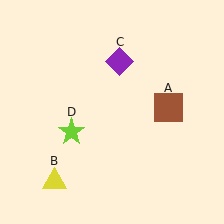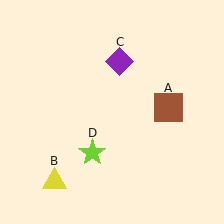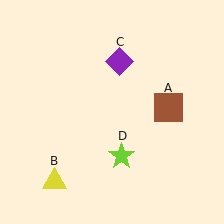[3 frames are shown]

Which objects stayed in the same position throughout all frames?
Brown square (object A) and yellow triangle (object B) and purple diamond (object C) remained stationary.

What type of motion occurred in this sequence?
The lime star (object D) rotated counterclockwise around the center of the scene.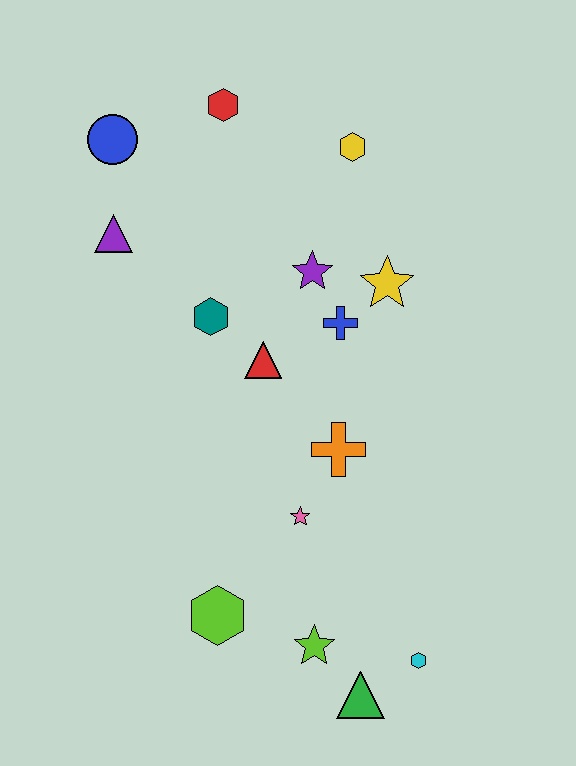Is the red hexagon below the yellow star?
No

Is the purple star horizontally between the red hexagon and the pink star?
No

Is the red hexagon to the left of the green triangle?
Yes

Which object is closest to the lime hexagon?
The lime star is closest to the lime hexagon.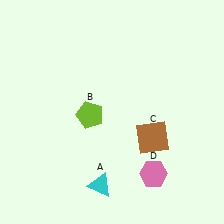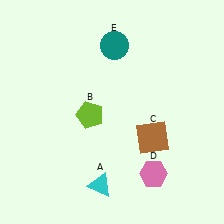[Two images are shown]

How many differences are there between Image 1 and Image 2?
There is 1 difference between the two images.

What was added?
A teal circle (E) was added in Image 2.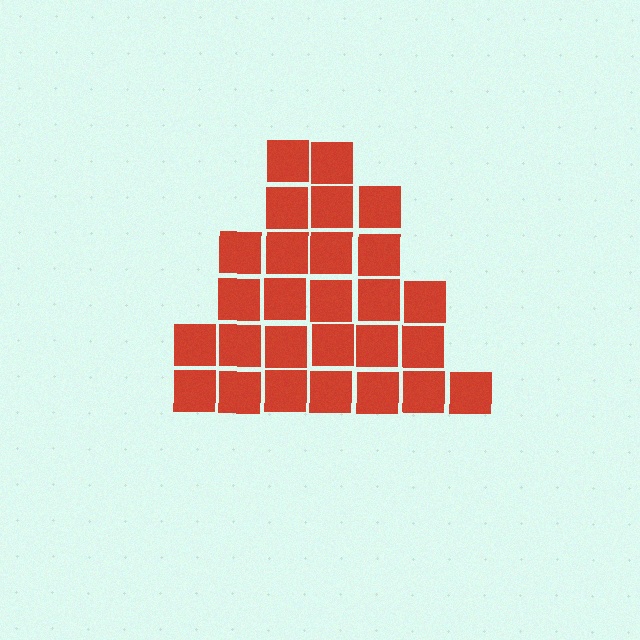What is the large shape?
The large shape is a triangle.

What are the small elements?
The small elements are squares.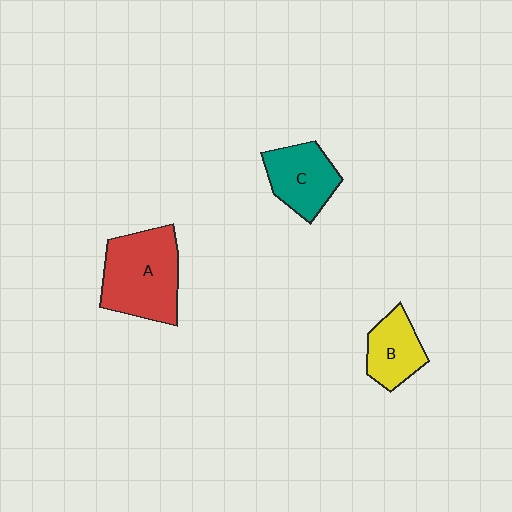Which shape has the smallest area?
Shape B (yellow).